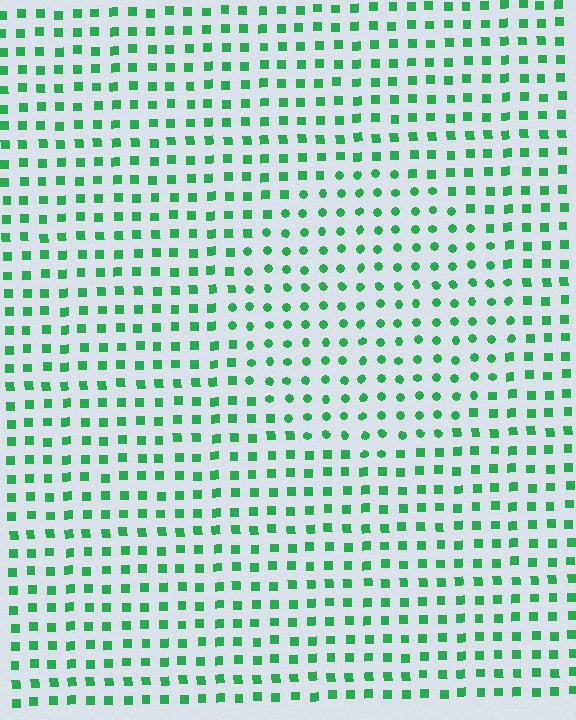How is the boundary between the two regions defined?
The boundary is defined by a change in element shape: circles inside vs. squares outside. All elements share the same color and spacing.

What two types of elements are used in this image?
The image uses circles inside the circle region and squares outside it.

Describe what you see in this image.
The image is filled with small green elements arranged in a uniform grid. A circle-shaped region contains circles, while the surrounding area contains squares. The boundary is defined purely by the change in element shape.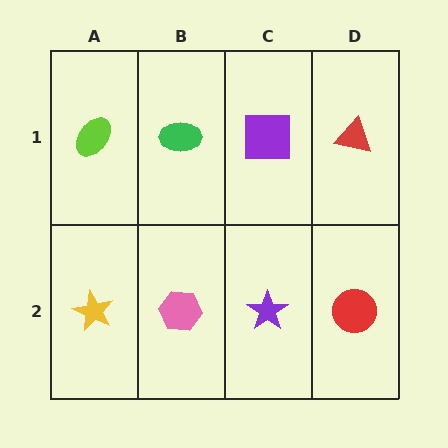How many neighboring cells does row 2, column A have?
2.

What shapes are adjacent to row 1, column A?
A yellow star (row 2, column A), a green ellipse (row 1, column B).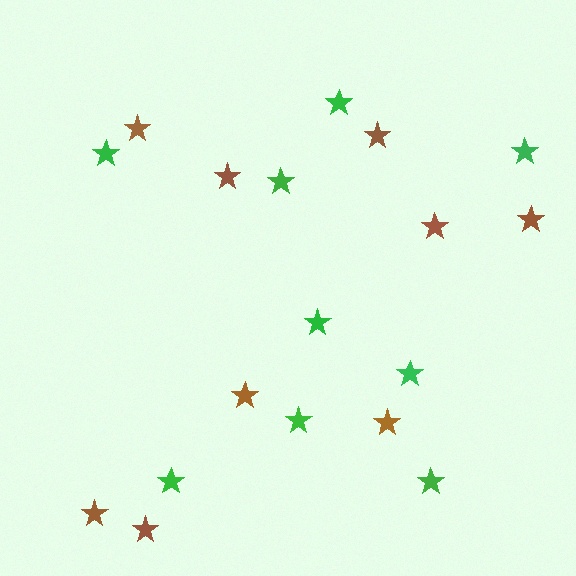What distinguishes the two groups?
There are 2 groups: one group of brown stars (9) and one group of green stars (9).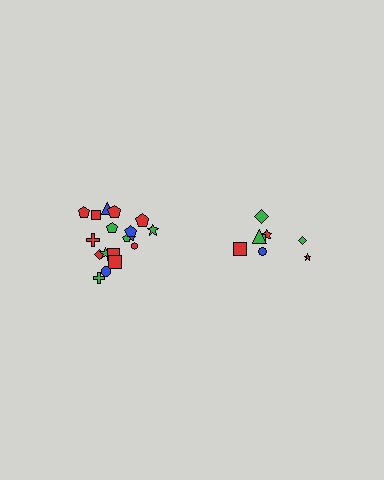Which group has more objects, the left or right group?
The left group.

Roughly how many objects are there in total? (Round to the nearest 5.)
Roughly 25 objects in total.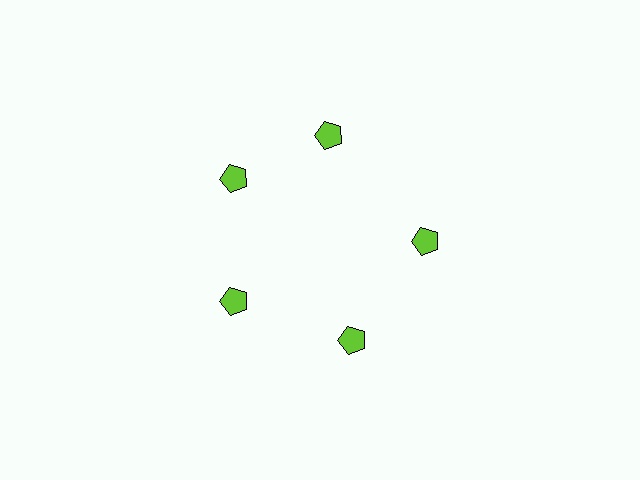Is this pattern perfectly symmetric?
No. The 5 lime pentagons are arranged in a ring, but one element near the 1 o'clock position is rotated out of alignment along the ring, breaking the 5-fold rotational symmetry.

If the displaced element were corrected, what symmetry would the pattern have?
It would have 5-fold rotational symmetry — the pattern would map onto itself every 72 degrees.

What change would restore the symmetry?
The symmetry would be restored by rotating it back into even spacing with its neighbors so that all 5 pentagons sit at equal angles and equal distance from the center.